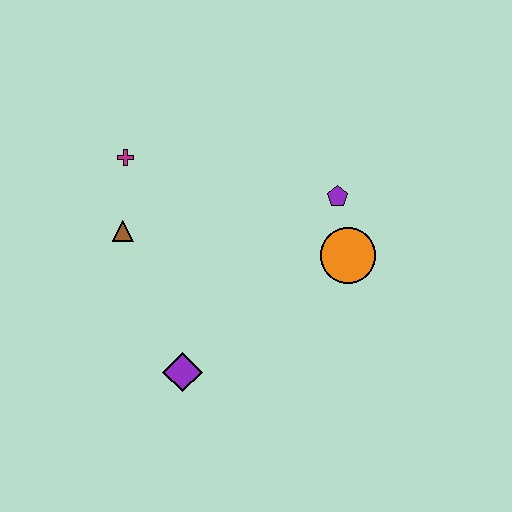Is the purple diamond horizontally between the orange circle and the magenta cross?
Yes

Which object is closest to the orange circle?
The purple pentagon is closest to the orange circle.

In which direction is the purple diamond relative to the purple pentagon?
The purple diamond is below the purple pentagon.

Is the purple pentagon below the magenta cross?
Yes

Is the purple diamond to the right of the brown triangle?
Yes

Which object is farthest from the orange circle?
The magenta cross is farthest from the orange circle.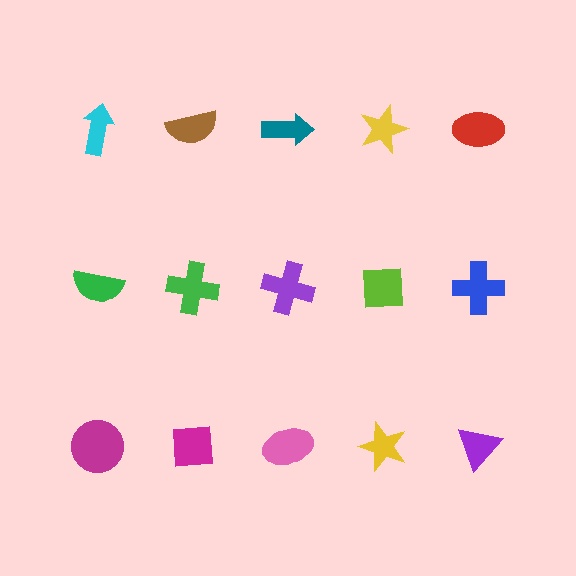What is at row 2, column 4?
A lime square.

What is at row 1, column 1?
A cyan arrow.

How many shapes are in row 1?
5 shapes.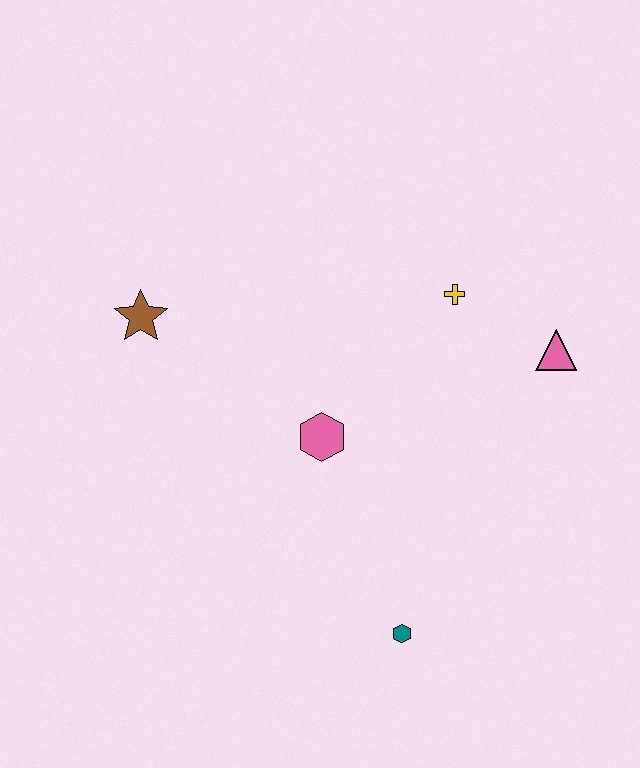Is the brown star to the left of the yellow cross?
Yes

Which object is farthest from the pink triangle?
The brown star is farthest from the pink triangle.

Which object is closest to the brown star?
The pink hexagon is closest to the brown star.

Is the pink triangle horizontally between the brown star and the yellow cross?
No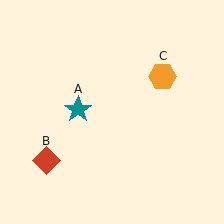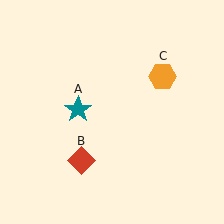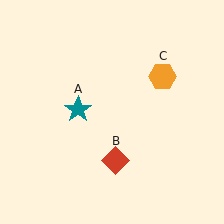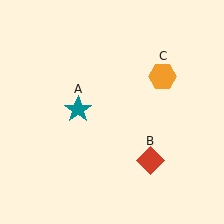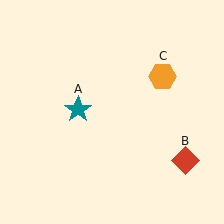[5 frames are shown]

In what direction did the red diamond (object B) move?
The red diamond (object B) moved right.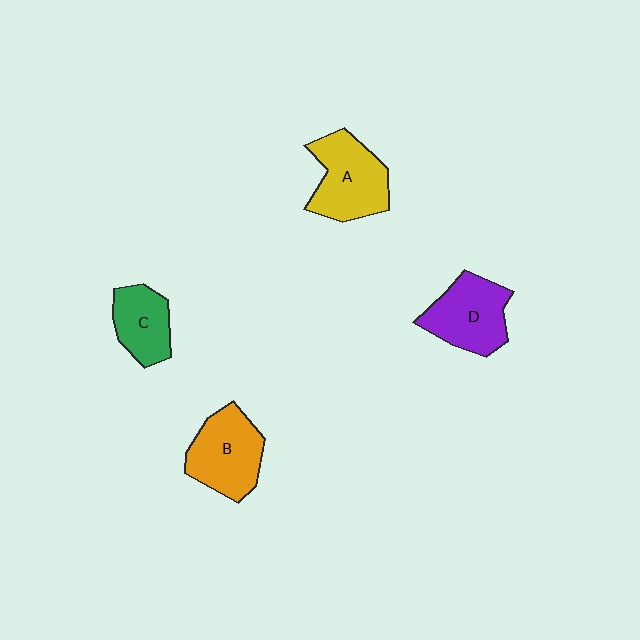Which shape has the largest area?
Shape A (yellow).